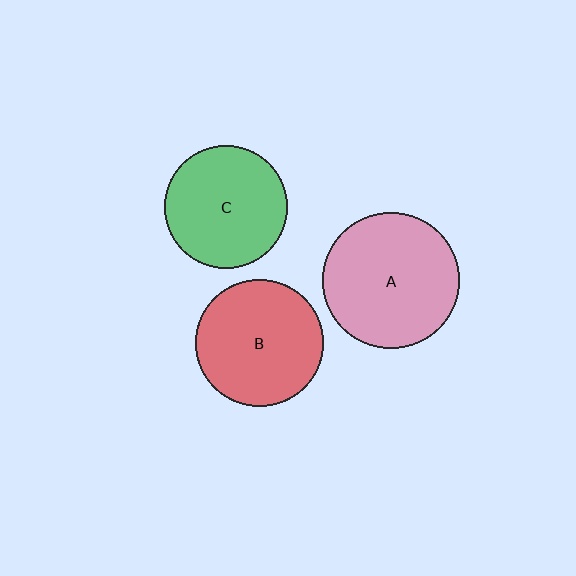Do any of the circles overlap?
No, none of the circles overlap.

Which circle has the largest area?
Circle A (pink).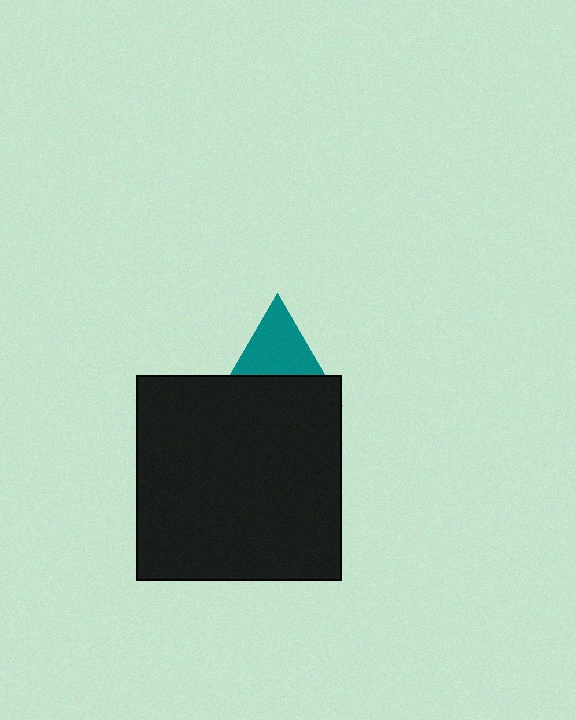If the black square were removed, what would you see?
You would see the complete teal triangle.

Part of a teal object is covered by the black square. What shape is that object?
It is a triangle.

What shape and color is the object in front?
The object in front is a black square.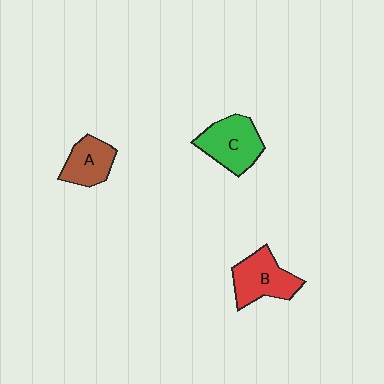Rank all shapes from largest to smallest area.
From largest to smallest: C (green), B (red), A (brown).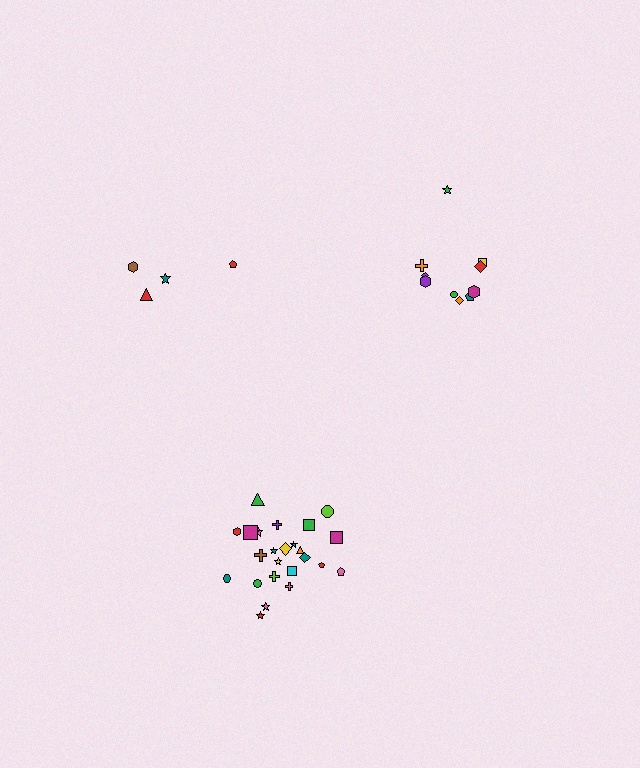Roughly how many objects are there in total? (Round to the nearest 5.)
Roughly 40 objects in total.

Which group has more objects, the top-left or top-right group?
The top-right group.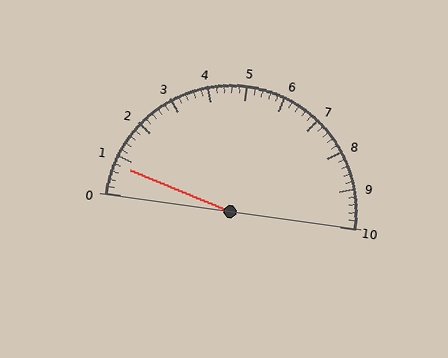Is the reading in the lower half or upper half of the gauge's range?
The reading is in the lower half of the range (0 to 10).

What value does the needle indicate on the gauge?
The needle indicates approximately 0.8.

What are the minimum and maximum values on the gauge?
The gauge ranges from 0 to 10.